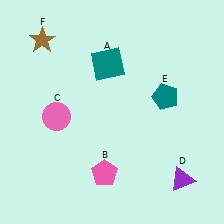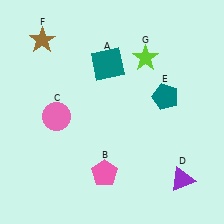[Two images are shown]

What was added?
A lime star (G) was added in Image 2.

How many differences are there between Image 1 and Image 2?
There is 1 difference between the two images.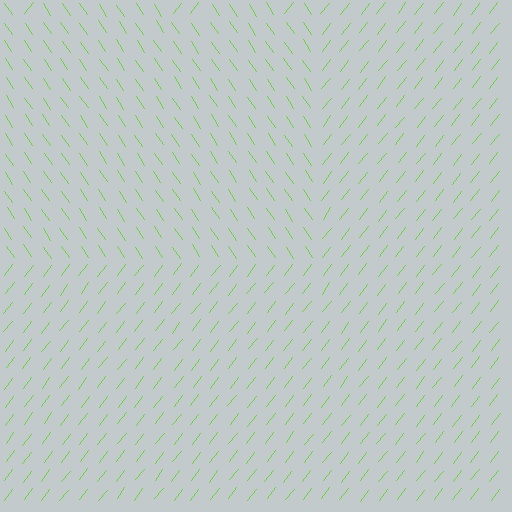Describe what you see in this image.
The image is filled with small lime line segments. A rectangle region in the image has lines oriented differently from the surrounding lines, creating a visible texture boundary.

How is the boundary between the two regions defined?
The boundary is defined purely by a change in line orientation (approximately 71 degrees difference). All lines are the same color and thickness.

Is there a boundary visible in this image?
Yes, there is a texture boundary formed by a change in line orientation.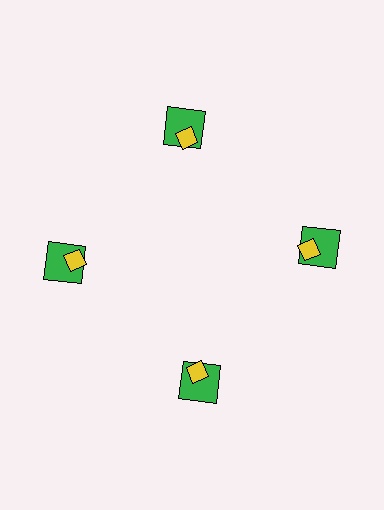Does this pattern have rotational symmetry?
Yes, this pattern has 4-fold rotational symmetry. It looks the same after rotating 90 degrees around the center.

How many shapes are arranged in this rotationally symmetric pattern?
There are 8 shapes, arranged in 4 groups of 2.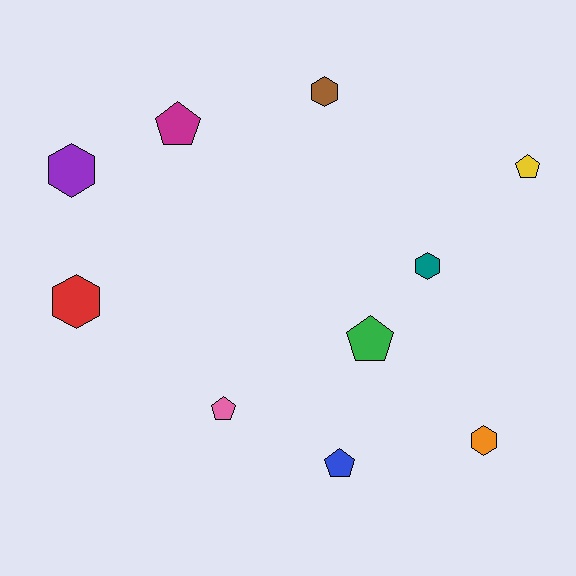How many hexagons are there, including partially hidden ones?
There are 5 hexagons.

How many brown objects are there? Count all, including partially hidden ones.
There is 1 brown object.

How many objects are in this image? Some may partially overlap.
There are 10 objects.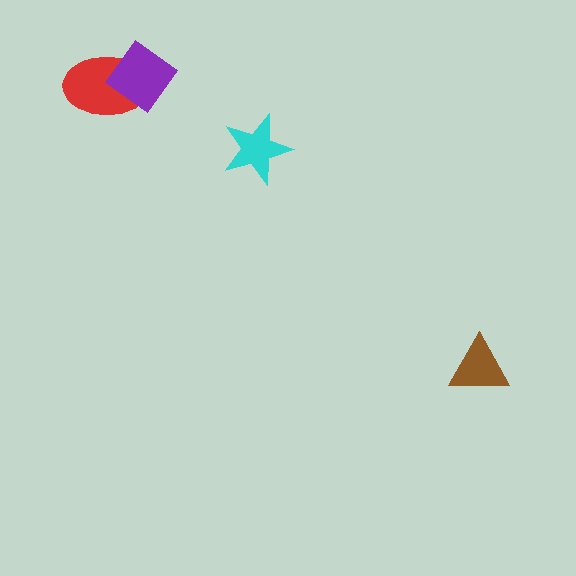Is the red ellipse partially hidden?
Yes, it is partially covered by another shape.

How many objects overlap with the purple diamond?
1 object overlaps with the purple diamond.